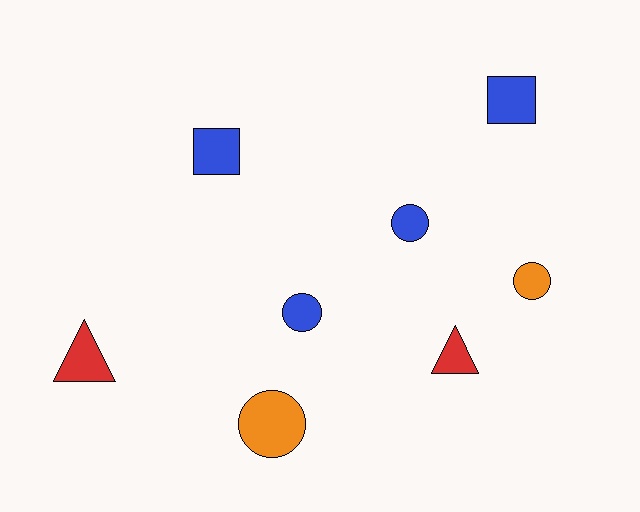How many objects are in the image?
There are 8 objects.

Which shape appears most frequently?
Circle, with 4 objects.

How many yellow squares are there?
There are no yellow squares.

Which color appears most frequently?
Blue, with 4 objects.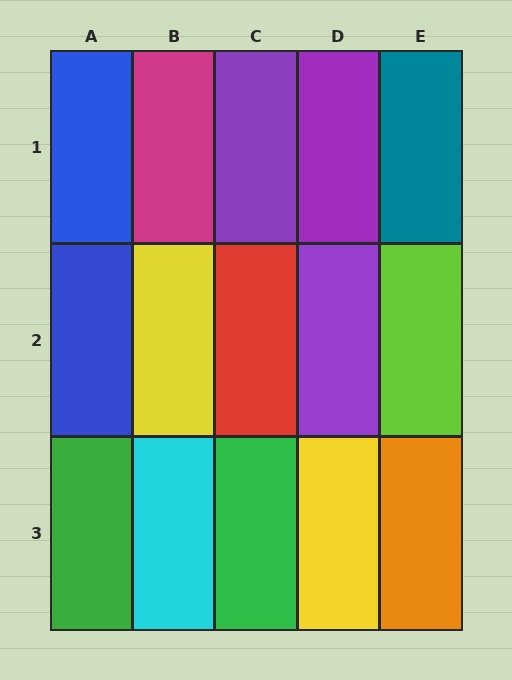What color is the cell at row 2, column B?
Yellow.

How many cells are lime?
1 cell is lime.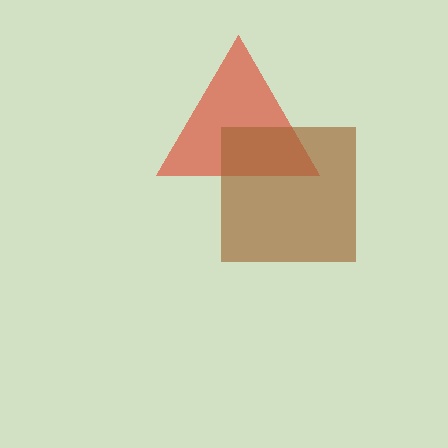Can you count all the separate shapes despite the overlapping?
Yes, there are 2 separate shapes.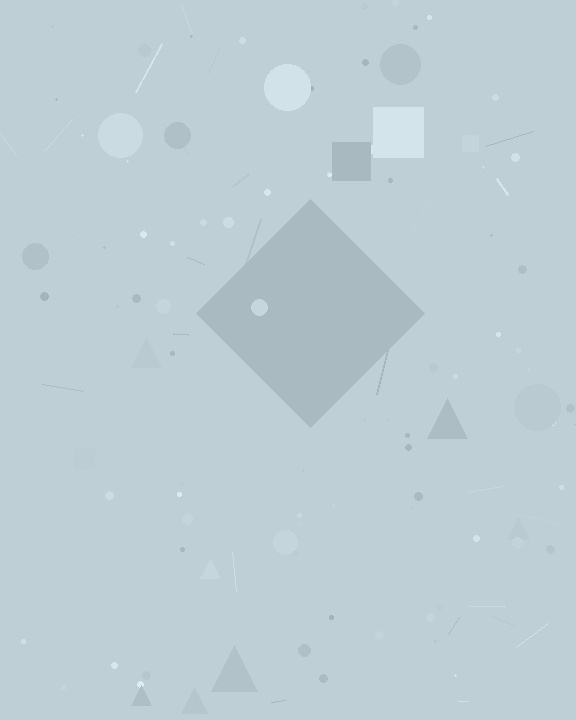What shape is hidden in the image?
A diamond is hidden in the image.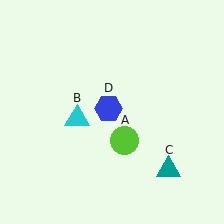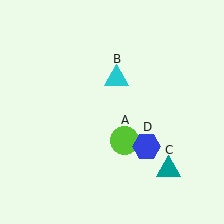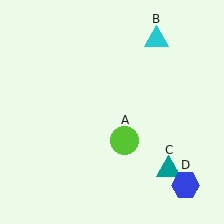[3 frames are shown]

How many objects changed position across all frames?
2 objects changed position: cyan triangle (object B), blue hexagon (object D).